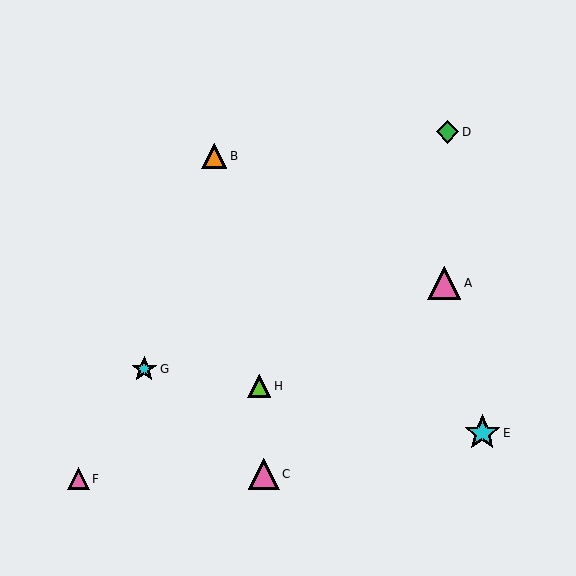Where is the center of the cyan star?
The center of the cyan star is at (144, 369).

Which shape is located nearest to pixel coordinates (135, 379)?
The cyan star (labeled G) at (144, 369) is nearest to that location.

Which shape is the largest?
The cyan star (labeled E) is the largest.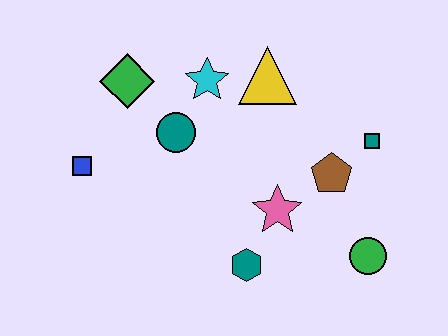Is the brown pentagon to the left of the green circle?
Yes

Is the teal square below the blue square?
No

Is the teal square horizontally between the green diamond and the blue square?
No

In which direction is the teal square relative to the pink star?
The teal square is to the right of the pink star.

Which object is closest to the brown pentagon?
The teal square is closest to the brown pentagon.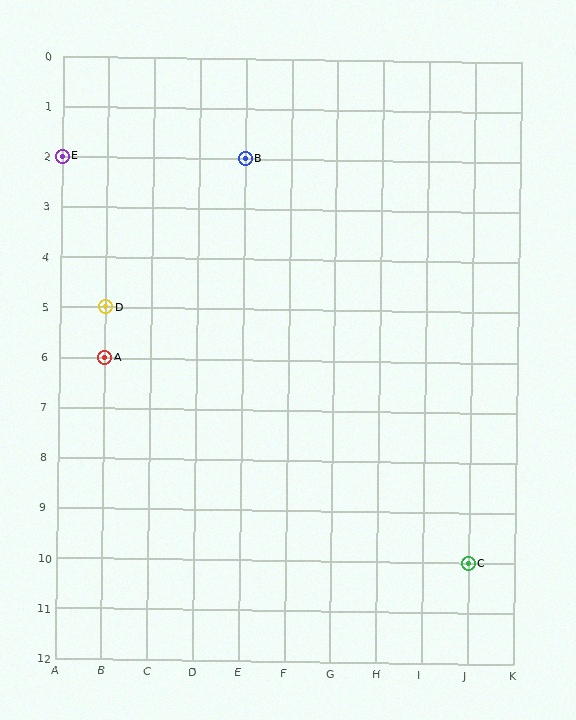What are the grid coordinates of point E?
Point E is at grid coordinates (A, 2).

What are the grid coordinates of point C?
Point C is at grid coordinates (J, 10).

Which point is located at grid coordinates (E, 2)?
Point B is at (E, 2).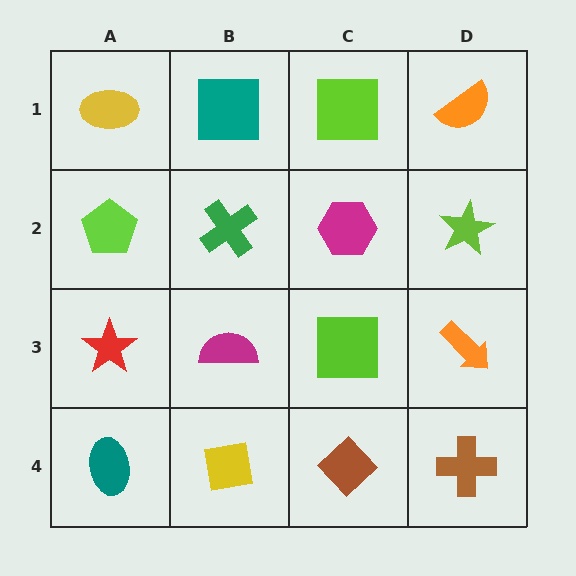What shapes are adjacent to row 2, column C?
A lime square (row 1, column C), a lime square (row 3, column C), a green cross (row 2, column B), a lime star (row 2, column D).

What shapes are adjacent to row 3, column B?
A green cross (row 2, column B), a yellow square (row 4, column B), a red star (row 3, column A), a lime square (row 3, column C).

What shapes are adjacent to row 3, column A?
A lime pentagon (row 2, column A), a teal ellipse (row 4, column A), a magenta semicircle (row 3, column B).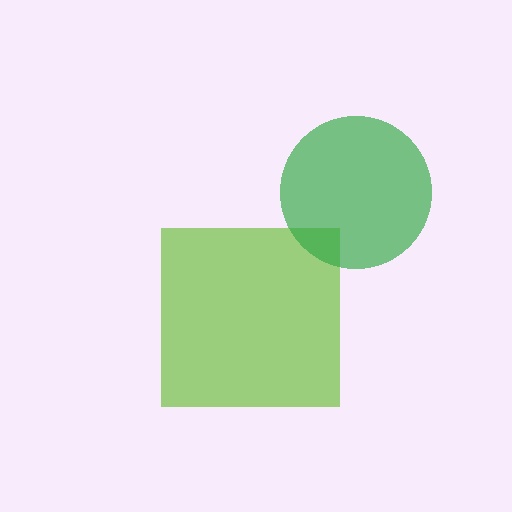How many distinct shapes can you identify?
There are 2 distinct shapes: a lime square, a green circle.